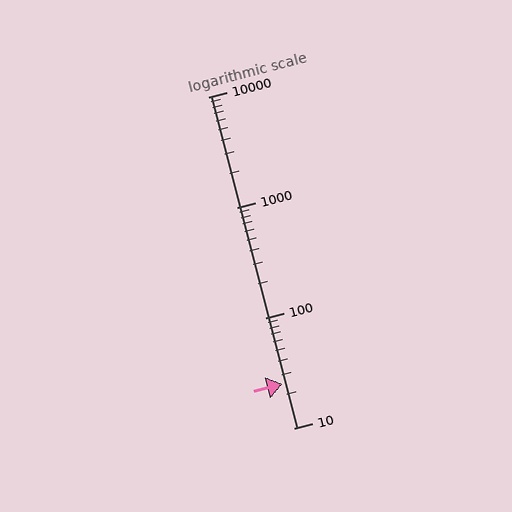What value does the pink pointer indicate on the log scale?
The pointer indicates approximately 25.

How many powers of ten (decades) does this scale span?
The scale spans 3 decades, from 10 to 10000.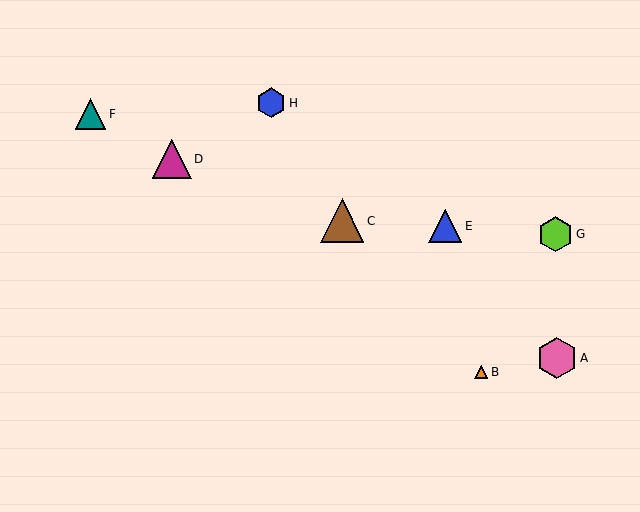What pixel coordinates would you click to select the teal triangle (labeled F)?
Click at (91, 114) to select the teal triangle F.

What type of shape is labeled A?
Shape A is a pink hexagon.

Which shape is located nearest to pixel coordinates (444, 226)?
The blue triangle (labeled E) at (445, 226) is nearest to that location.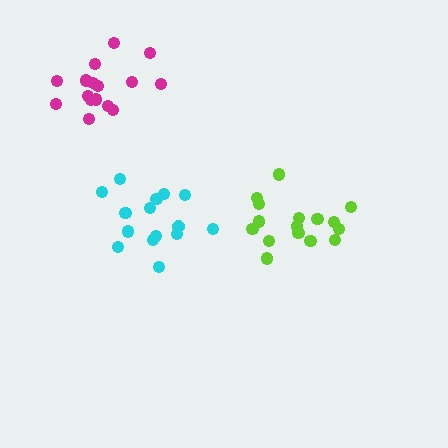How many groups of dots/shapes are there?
There are 3 groups.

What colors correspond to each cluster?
The clusters are colored: lime, cyan, magenta.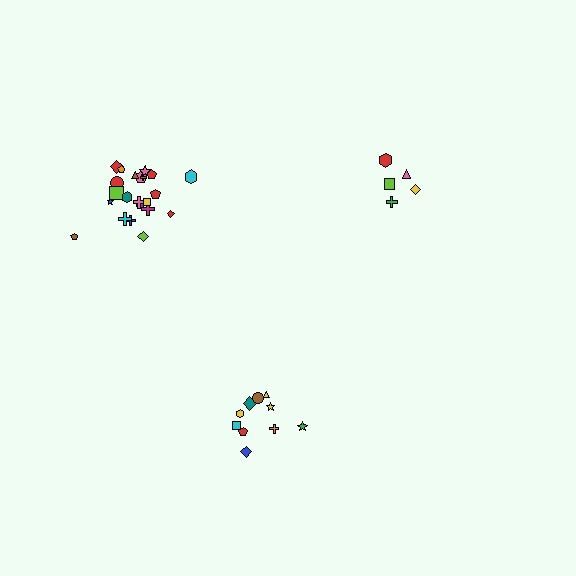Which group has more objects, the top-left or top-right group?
The top-left group.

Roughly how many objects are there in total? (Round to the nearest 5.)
Roughly 35 objects in total.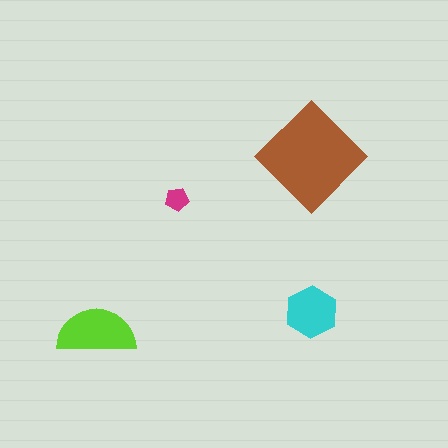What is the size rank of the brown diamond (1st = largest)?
1st.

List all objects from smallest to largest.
The magenta pentagon, the cyan hexagon, the lime semicircle, the brown diamond.